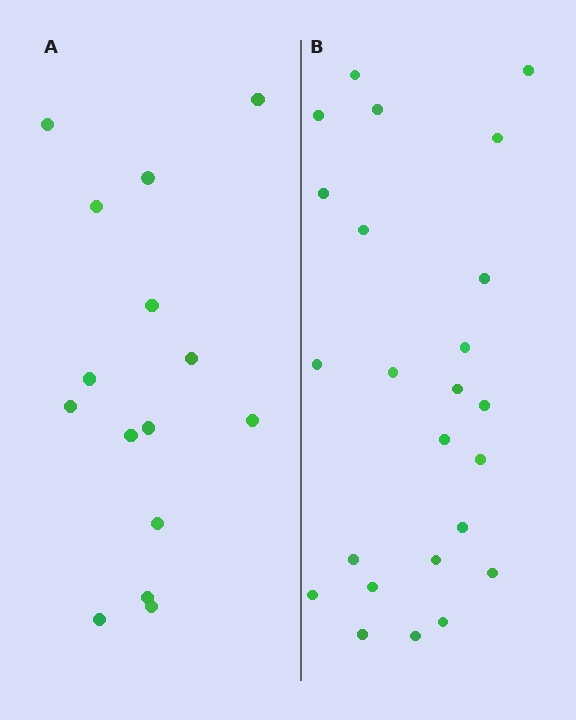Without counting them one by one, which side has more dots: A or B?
Region B (the right region) has more dots.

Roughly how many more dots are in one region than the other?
Region B has roughly 8 or so more dots than region A.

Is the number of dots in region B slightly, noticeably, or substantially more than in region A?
Region B has substantially more. The ratio is roughly 1.6 to 1.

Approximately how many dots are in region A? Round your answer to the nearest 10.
About 20 dots. (The exact count is 15, which rounds to 20.)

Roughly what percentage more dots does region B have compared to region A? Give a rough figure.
About 60% more.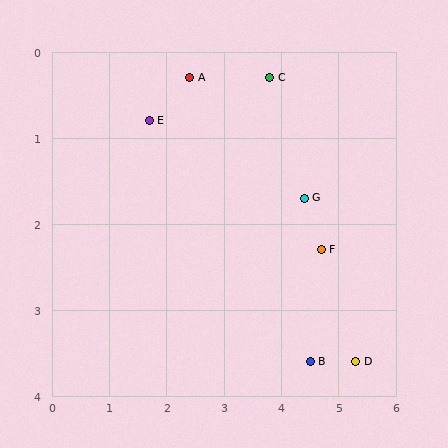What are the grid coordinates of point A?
Point A is at approximately (2.4, 0.3).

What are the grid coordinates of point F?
Point F is at approximately (4.7, 2.3).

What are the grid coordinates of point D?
Point D is at approximately (5.3, 3.6).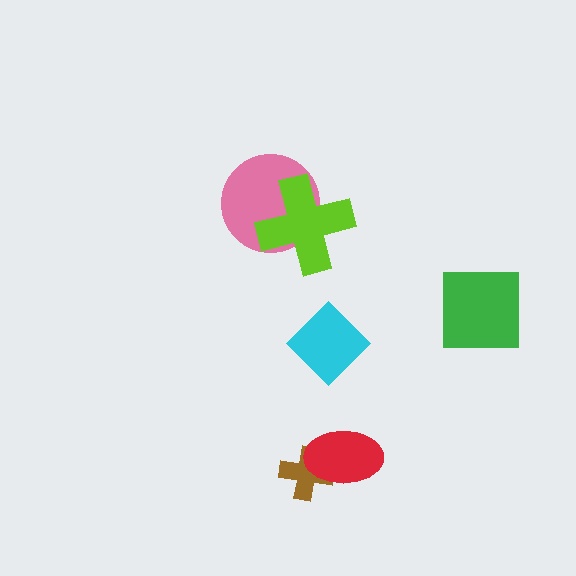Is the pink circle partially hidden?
Yes, it is partially covered by another shape.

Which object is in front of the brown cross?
The red ellipse is in front of the brown cross.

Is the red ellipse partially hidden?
No, no other shape covers it.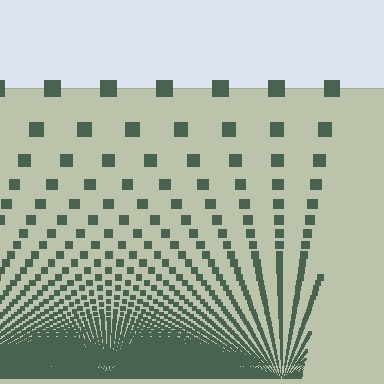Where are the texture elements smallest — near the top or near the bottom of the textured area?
Near the bottom.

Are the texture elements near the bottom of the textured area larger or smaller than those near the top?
Smaller. The gradient is inverted — elements near the bottom are smaller and denser.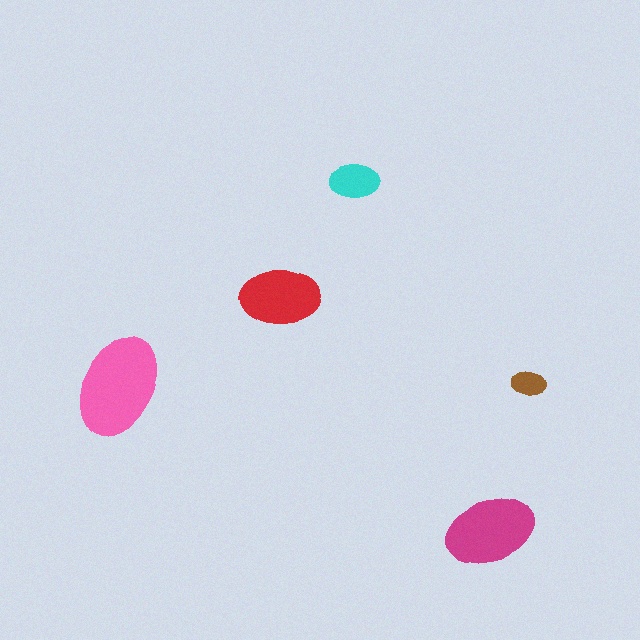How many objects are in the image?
There are 5 objects in the image.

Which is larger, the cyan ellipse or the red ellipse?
The red one.